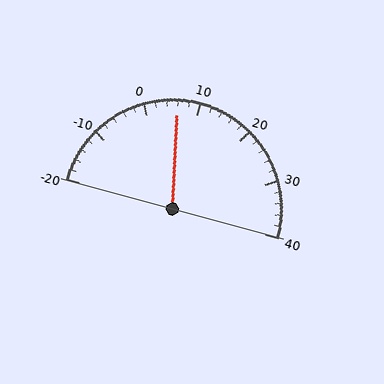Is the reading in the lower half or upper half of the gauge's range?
The reading is in the lower half of the range (-20 to 40).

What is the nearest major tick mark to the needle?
The nearest major tick mark is 10.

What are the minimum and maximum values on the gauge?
The gauge ranges from -20 to 40.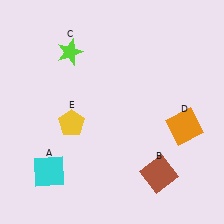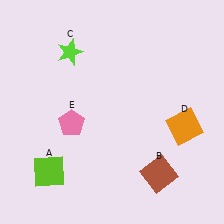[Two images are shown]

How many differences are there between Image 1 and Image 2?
There are 2 differences between the two images.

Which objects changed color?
A changed from cyan to lime. E changed from yellow to pink.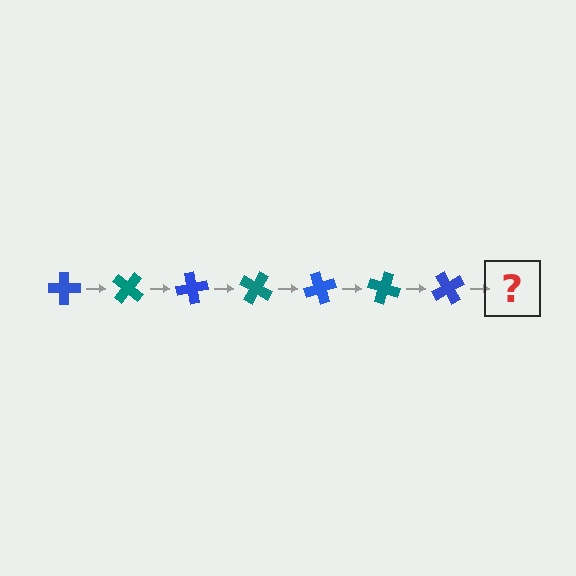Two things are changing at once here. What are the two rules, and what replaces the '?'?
The two rules are that it rotates 40 degrees each step and the color cycles through blue and teal. The '?' should be a teal cross, rotated 280 degrees from the start.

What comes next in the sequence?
The next element should be a teal cross, rotated 280 degrees from the start.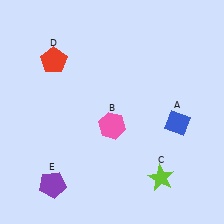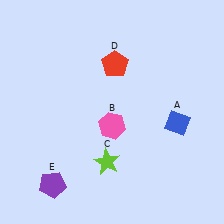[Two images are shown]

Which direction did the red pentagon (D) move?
The red pentagon (D) moved right.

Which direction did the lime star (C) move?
The lime star (C) moved left.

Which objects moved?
The objects that moved are: the lime star (C), the red pentagon (D).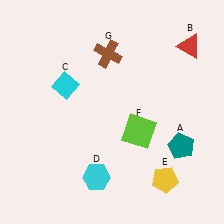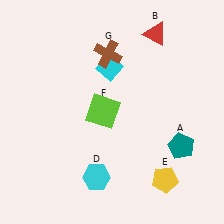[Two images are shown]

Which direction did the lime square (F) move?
The lime square (F) moved left.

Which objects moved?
The objects that moved are: the red triangle (B), the cyan diamond (C), the lime square (F).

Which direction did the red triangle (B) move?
The red triangle (B) moved left.